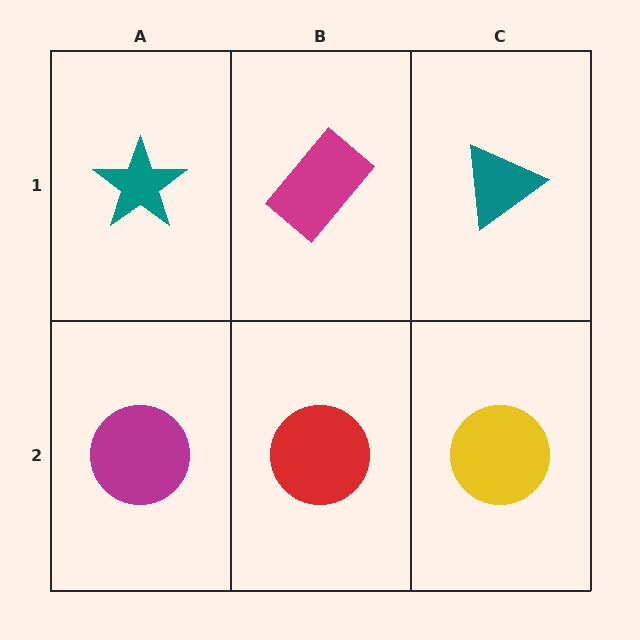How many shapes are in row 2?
3 shapes.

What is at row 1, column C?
A teal triangle.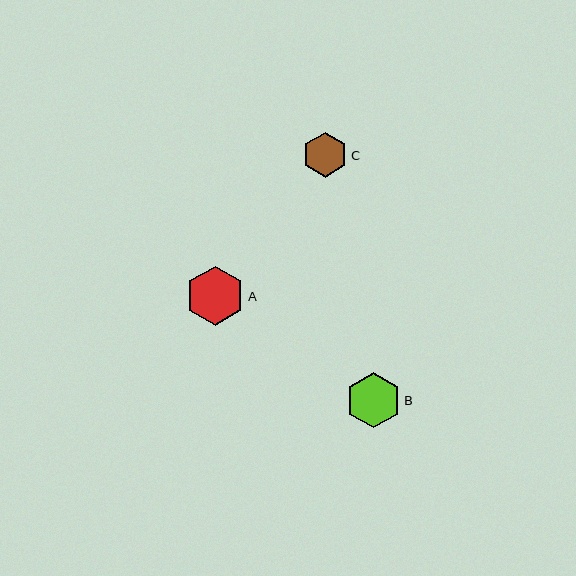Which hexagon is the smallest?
Hexagon C is the smallest with a size of approximately 45 pixels.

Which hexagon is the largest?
Hexagon A is the largest with a size of approximately 59 pixels.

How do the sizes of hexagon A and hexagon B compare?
Hexagon A and hexagon B are approximately the same size.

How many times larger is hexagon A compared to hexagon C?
Hexagon A is approximately 1.3 times the size of hexagon C.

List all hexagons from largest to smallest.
From largest to smallest: A, B, C.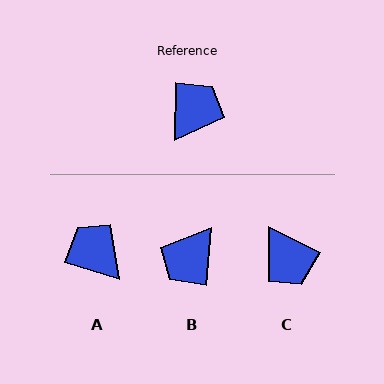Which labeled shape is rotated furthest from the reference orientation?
B, about 176 degrees away.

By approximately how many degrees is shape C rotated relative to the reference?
Approximately 115 degrees clockwise.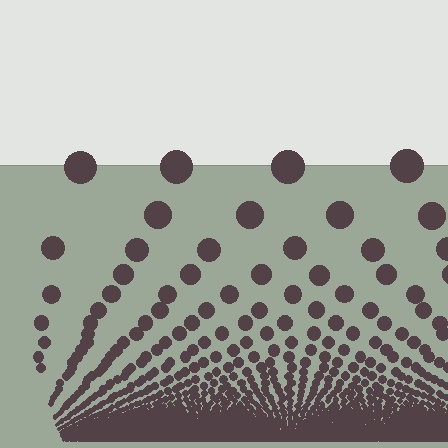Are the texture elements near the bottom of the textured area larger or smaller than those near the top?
Smaller. The gradient is inverted — elements near the bottom are smaller and denser.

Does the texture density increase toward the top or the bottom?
Density increases toward the bottom.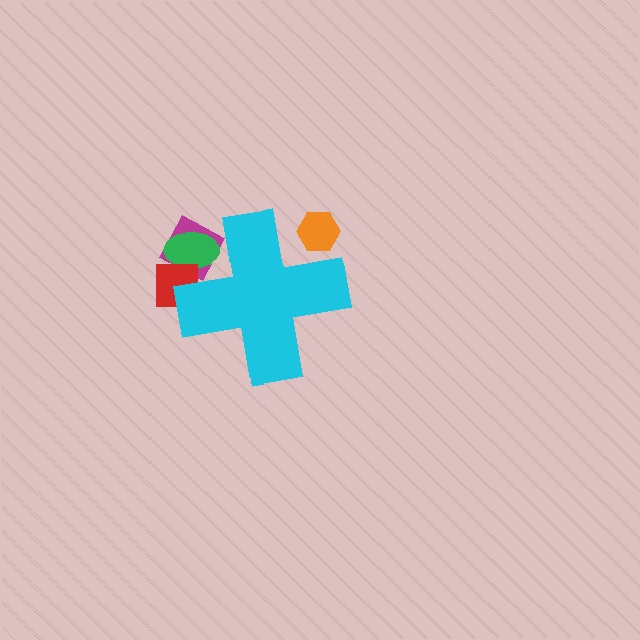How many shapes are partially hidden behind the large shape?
4 shapes are partially hidden.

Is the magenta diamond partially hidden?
Yes, the magenta diamond is partially hidden behind the cyan cross.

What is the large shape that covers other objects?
A cyan cross.